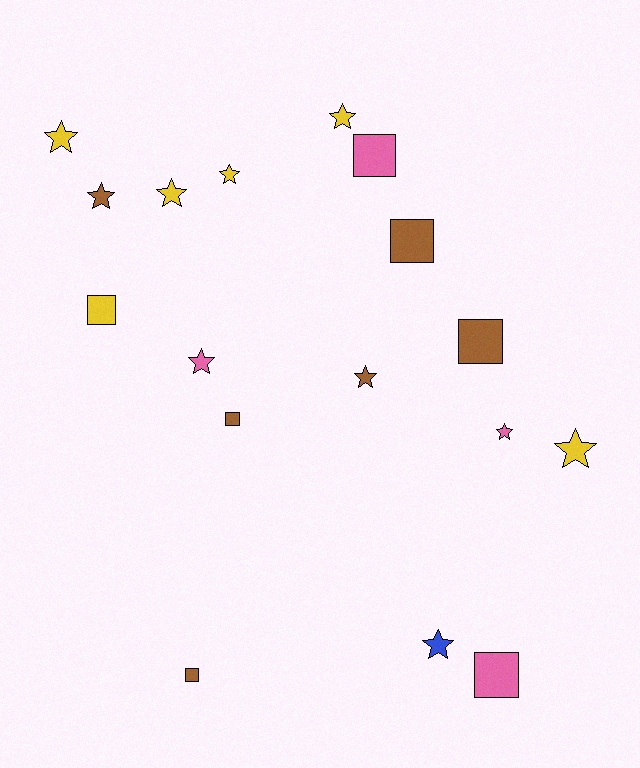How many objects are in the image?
There are 17 objects.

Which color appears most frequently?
Brown, with 6 objects.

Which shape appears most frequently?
Star, with 10 objects.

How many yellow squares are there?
There is 1 yellow square.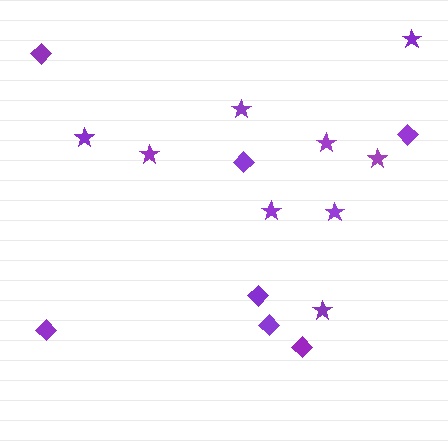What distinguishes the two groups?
There are 2 groups: one group of diamonds (7) and one group of stars (9).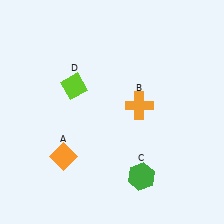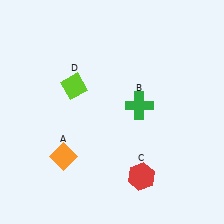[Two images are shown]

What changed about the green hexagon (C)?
In Image 1, C is green. In Image 2, it changed to red.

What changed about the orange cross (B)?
In Image 1, B is orange. In Image 2, it changed to green.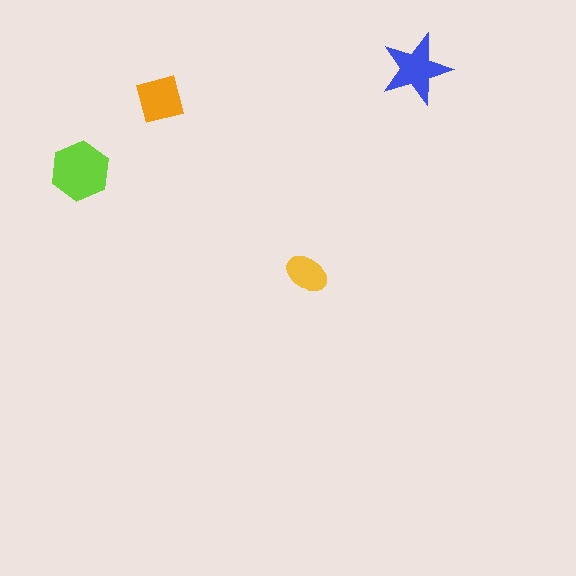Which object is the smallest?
The yellow ellipse.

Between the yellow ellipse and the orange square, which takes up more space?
The orange square.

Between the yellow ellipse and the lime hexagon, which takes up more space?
The lime hexagon.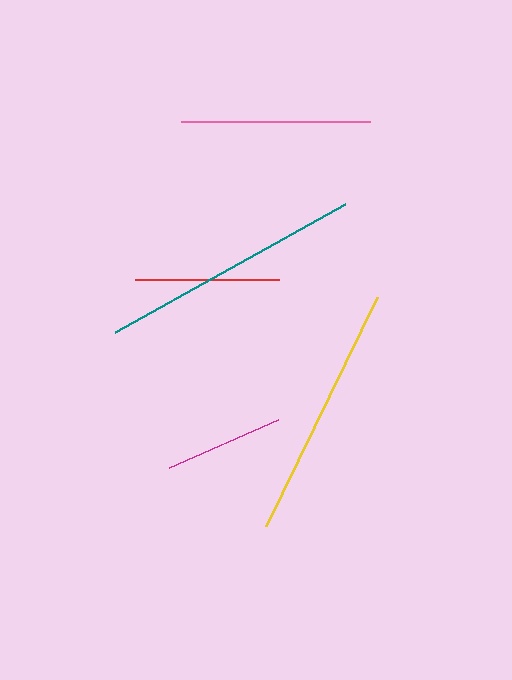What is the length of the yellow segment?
The yellow segment is approximately 255 pixels long.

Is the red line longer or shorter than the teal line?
The teal line is longer than the red line.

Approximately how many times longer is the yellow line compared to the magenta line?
The yellow line is approximately 2.1 times the length of the magenta line.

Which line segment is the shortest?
The magenta line is the shortest at approximately 119 pixels.